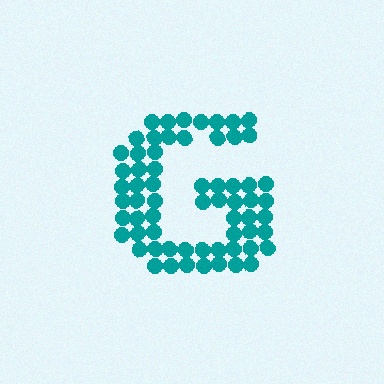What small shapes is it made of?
It is made of small circles.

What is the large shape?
The large shape is the letter G.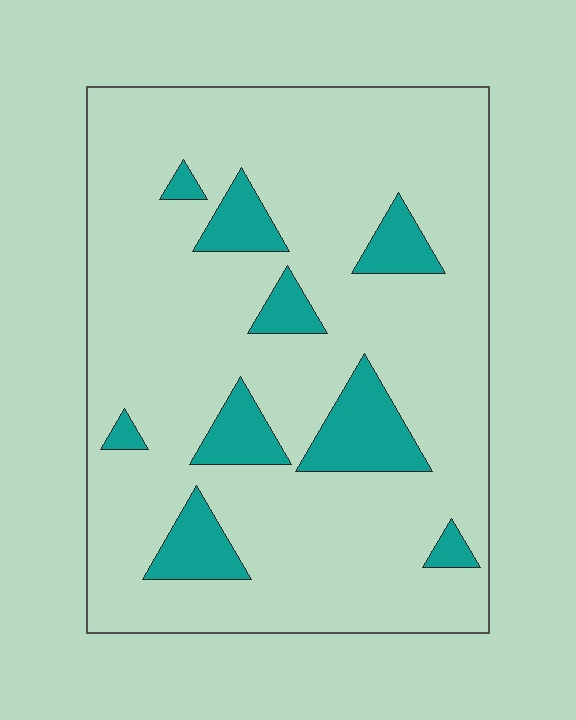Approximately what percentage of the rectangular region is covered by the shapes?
Approximately 15%.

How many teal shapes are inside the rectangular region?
9.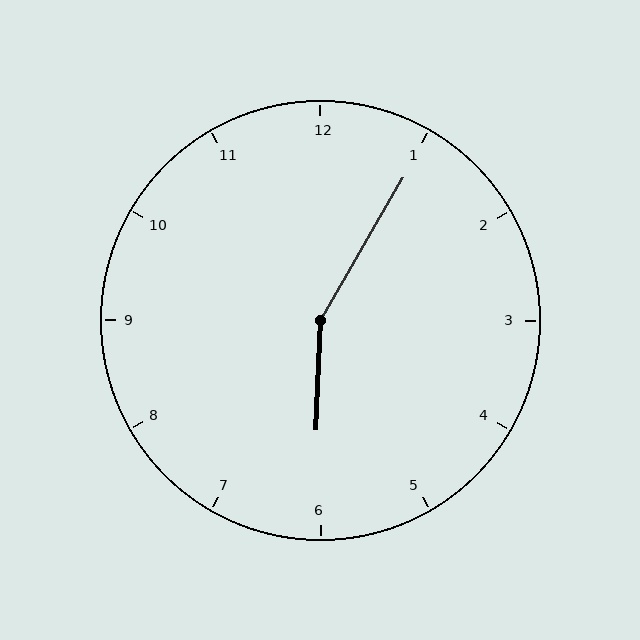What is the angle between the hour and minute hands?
Approximately 152 degrees.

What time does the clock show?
6:05.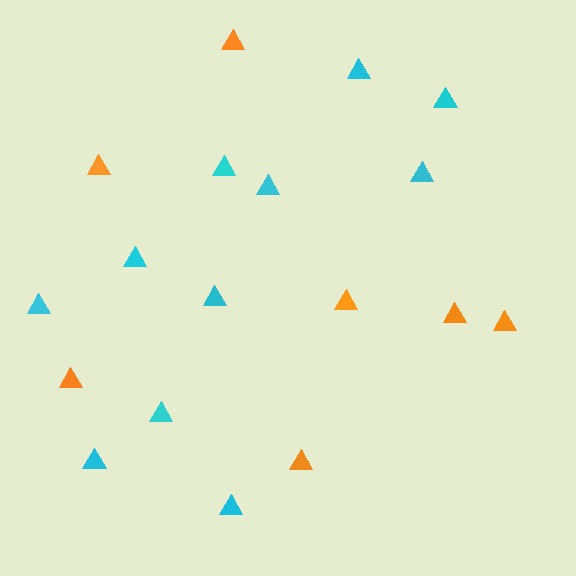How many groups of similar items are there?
There are 2 groups: one group of cyan triangles (11) and one group of orange triangles (7).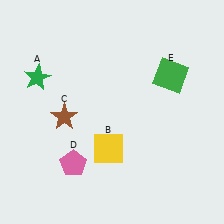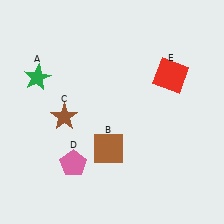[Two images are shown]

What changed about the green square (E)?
In Image 1, E is green. In Image 2, it changed to red.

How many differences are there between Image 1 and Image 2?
There are 2 differences between the two images.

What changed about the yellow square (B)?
In Image 1, B is yellow. In Image 2, it changed to brown.